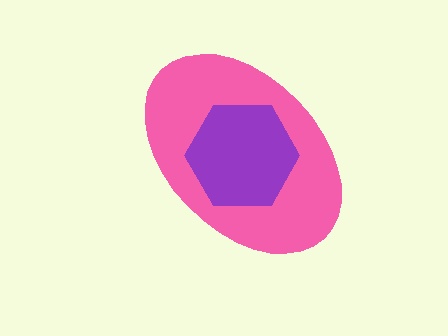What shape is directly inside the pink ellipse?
The purple hexagon.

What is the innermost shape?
The purple hexagon.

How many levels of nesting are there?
2.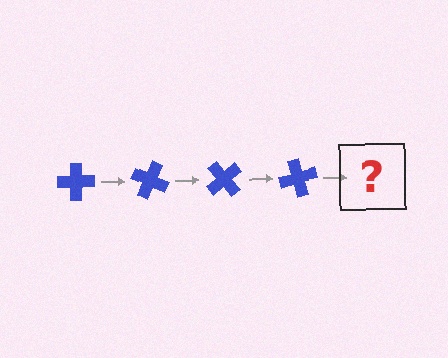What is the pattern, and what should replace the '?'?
The pattern is that the cross rotates 25 degrees each step. The '?' should be a blue cross rotated 100 degrees.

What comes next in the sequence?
The next element should be a blue cross rotated 100 degrees.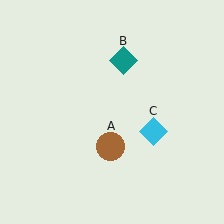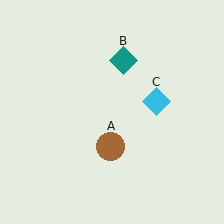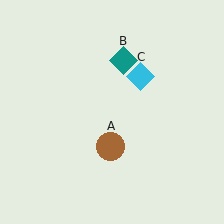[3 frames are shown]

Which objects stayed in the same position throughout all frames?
Brown circle (object A) and teal diamond (object B) remained stationary.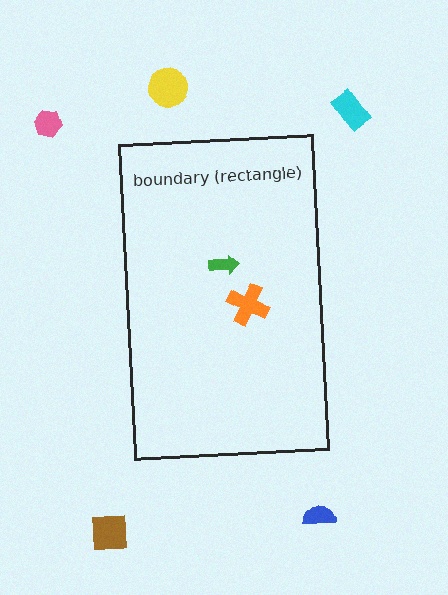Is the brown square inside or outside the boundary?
Outside.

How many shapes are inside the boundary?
2 inside, 5 outside.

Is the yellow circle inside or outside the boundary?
Outside.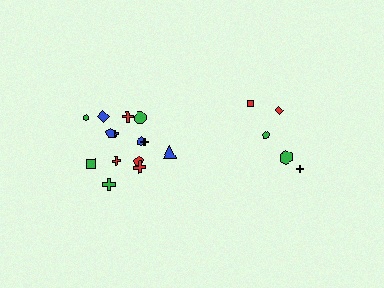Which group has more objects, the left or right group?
The left group.